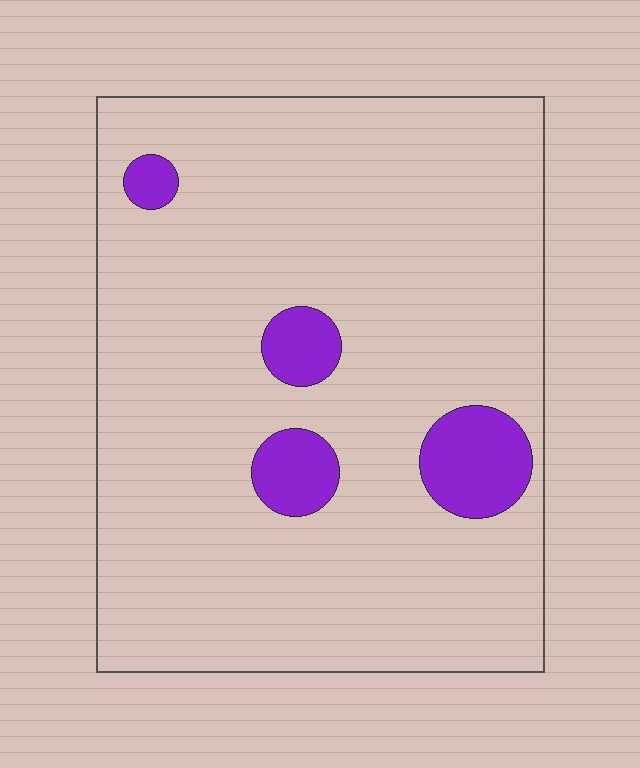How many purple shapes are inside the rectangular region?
4.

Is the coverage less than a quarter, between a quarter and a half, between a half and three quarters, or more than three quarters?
Less than a quarter.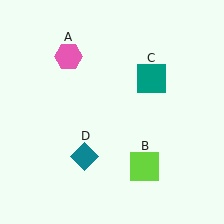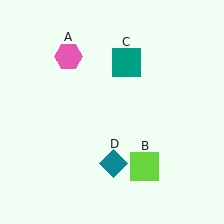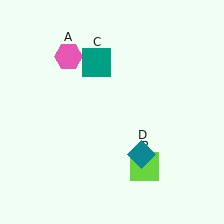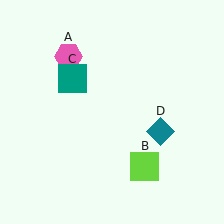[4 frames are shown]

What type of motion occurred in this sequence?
The teal square (object C), teal diamond (object D) rotated counterclockwise around the center of the scene.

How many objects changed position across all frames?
2 objects changed position: teal square (object C), teal diamond (object D).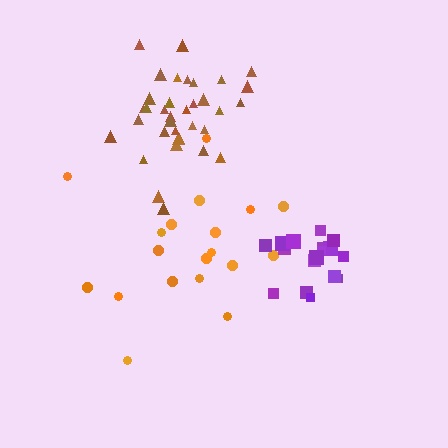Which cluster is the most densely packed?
Purple.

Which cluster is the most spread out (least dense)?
Orange.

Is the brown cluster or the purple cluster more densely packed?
Purple.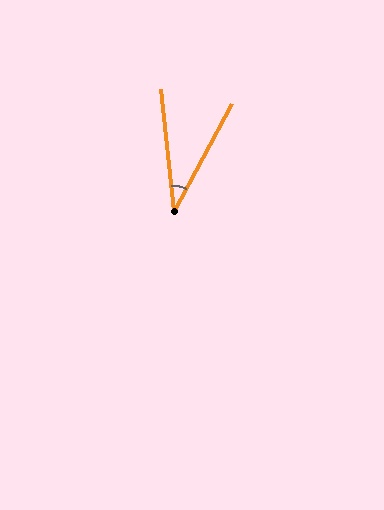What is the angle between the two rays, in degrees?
Approximately 34 degrees.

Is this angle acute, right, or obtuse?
It is acute.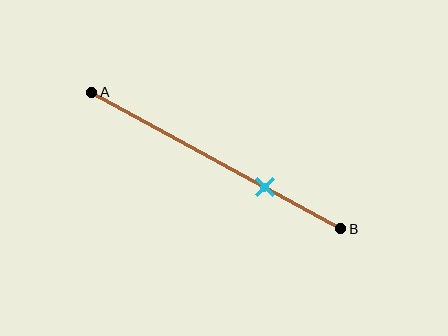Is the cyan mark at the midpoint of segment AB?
No, the mark is at about 70% from A, not at the 50% midpoint.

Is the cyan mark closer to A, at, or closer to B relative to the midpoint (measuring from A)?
The cyan mark is closer to point B than the midpoint of segment AB.